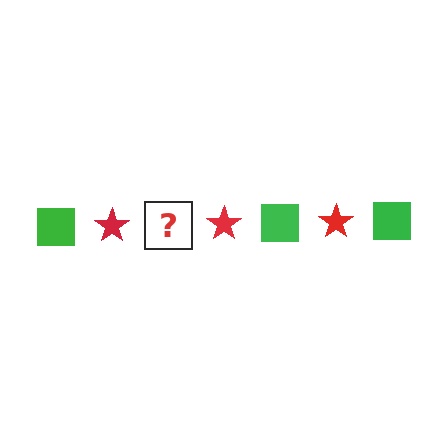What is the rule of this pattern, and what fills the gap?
The rule is that the pattern alternates between green square and red star. The gap should be filled with a green square.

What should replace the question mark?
The question mark should be replaced with a green square.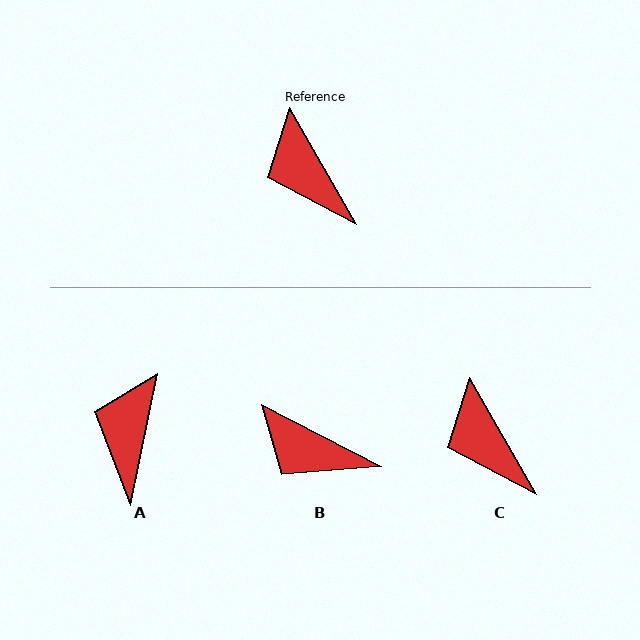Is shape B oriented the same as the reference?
No, it is off by about 33 degrees.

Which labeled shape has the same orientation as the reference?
C.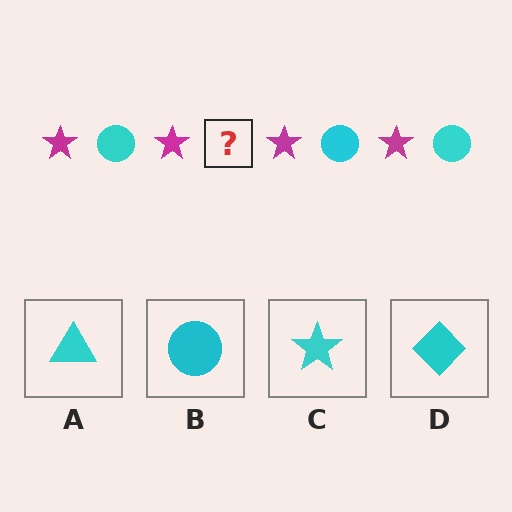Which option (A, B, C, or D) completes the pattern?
B.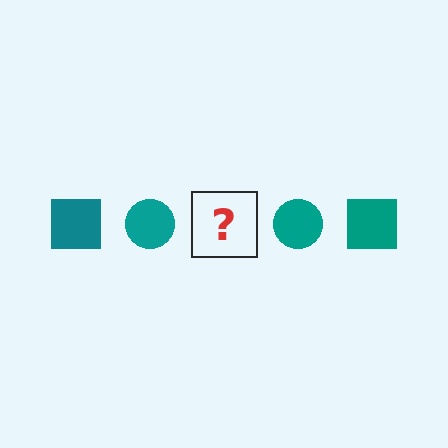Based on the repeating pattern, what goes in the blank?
The blank should be a teal square.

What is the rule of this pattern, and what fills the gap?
The rule is that the pattern cycles through square, circle shapes in teal. The gap should be filled with a teal square.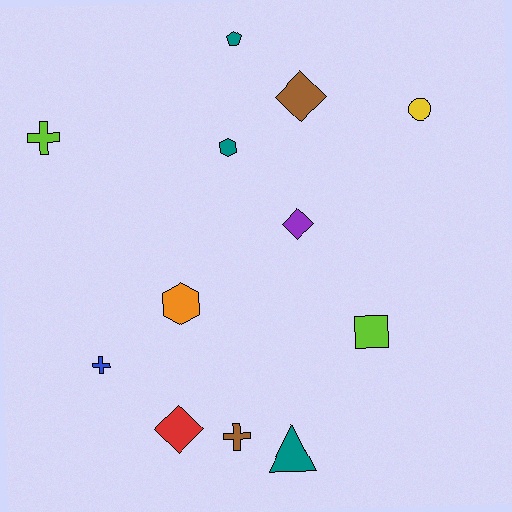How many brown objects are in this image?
There are 2 brown objects.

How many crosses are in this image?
There are 3 crosses.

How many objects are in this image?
There are 12 objects.